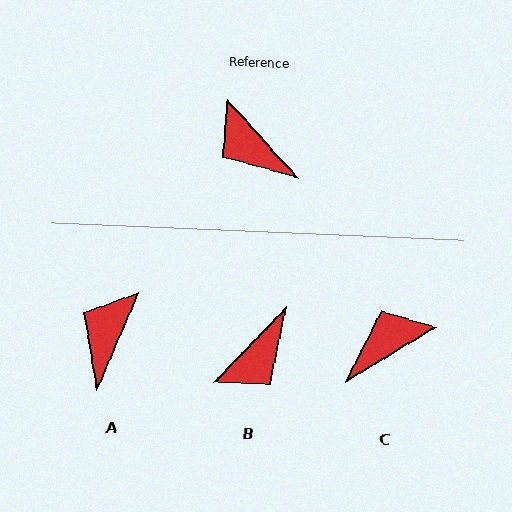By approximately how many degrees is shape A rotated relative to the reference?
Approximately 65 degrees clockwise.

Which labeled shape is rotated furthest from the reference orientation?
C, about 102 degrees away.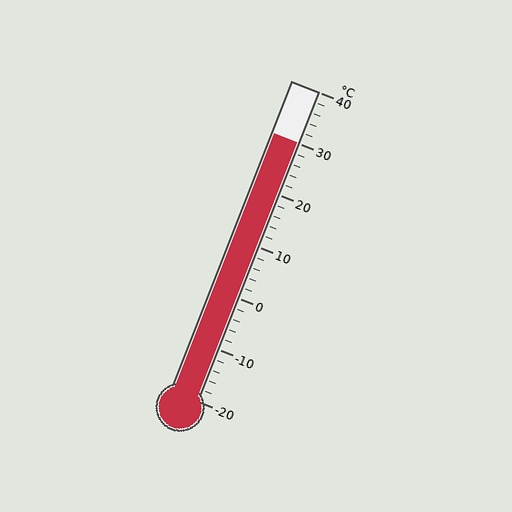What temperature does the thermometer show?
The thermometer shows approximately 30°C.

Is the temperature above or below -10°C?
The temperature is above -10°C.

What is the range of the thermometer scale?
The thermometer scale ranges from -20°C to 40°C.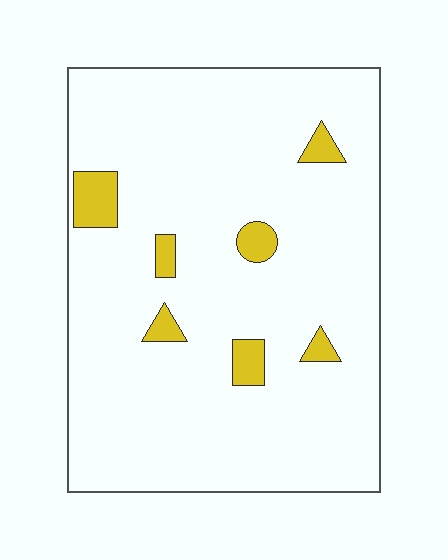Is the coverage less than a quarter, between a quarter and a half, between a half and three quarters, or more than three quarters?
Less than a quarter.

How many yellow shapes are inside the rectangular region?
7.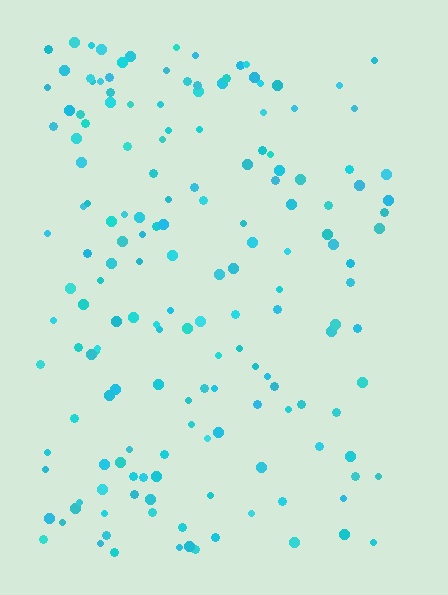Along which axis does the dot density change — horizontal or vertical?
Horizontal.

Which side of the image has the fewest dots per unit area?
The right.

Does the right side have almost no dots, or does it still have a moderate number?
Still a moderate number, just noticeably fewer than the left.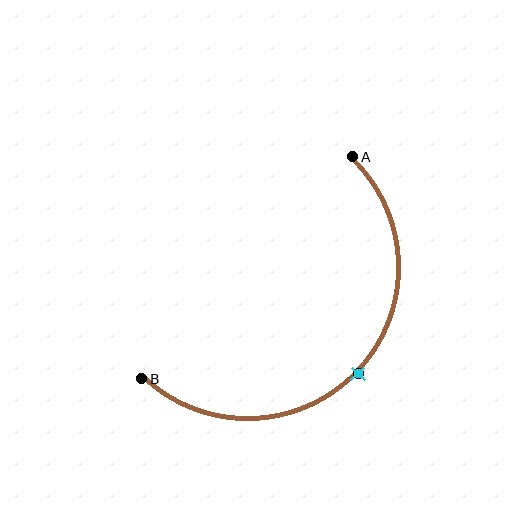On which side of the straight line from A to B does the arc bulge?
The arc bulges below and to the right of the straight line connecting A and B.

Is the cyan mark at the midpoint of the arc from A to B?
Yes. The cyan mark lies on the arc at equal arc-length from both A and B — it is the arc midpoint.